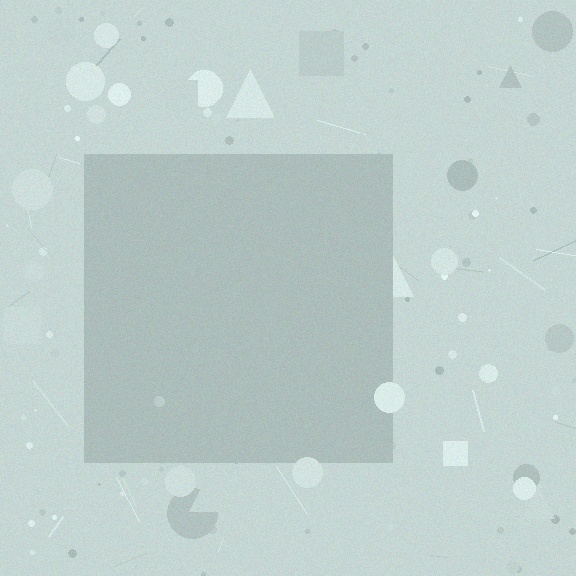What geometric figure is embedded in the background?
A square is embedded in the background.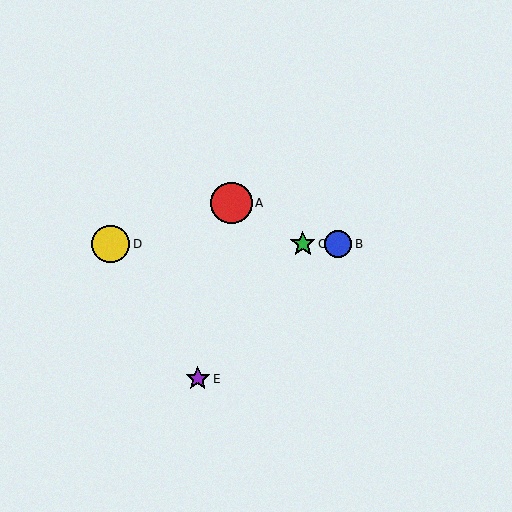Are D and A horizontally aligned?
No, D is at y≈244 and A is at y≈203.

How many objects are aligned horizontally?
3 objects (B, C, D) are aligned horizontally.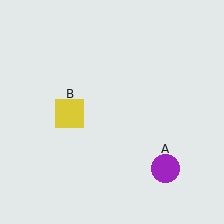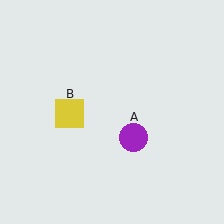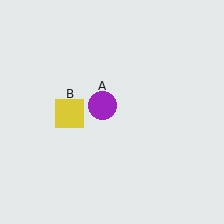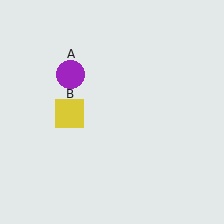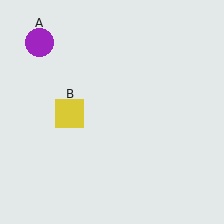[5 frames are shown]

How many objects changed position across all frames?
1 object changed position: purple circle (object A).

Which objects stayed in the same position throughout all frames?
Yellow square (object B) remained stationary.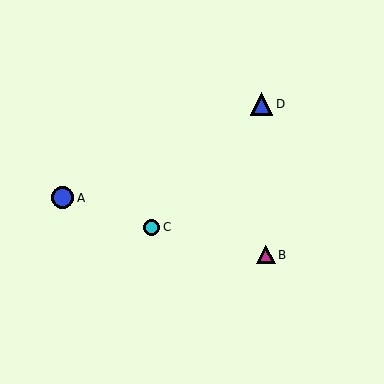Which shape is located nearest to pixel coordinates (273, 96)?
The blue triangle (labeled D) at (262, 104) is nearest to that location.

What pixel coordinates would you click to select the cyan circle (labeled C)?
Click at (152, 227) to select the cyan circle C.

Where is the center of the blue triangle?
The center of the blue triangle is at (262, 104).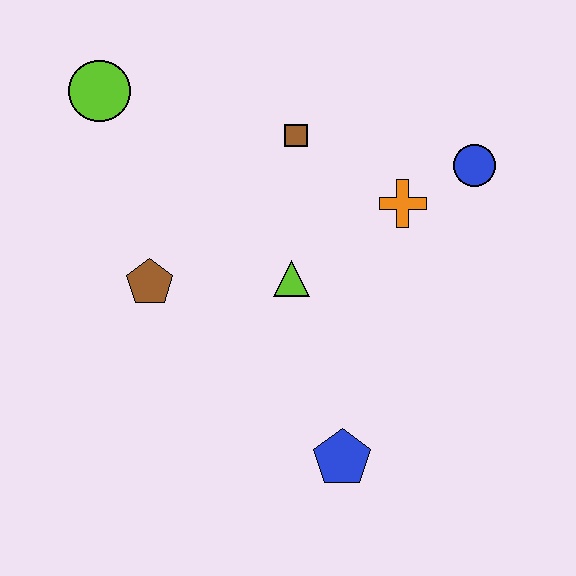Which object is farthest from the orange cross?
The lime circle is farthest from the orange cross.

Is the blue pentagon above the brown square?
No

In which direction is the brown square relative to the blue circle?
The brown square is to the left of the blue circle.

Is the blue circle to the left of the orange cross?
No